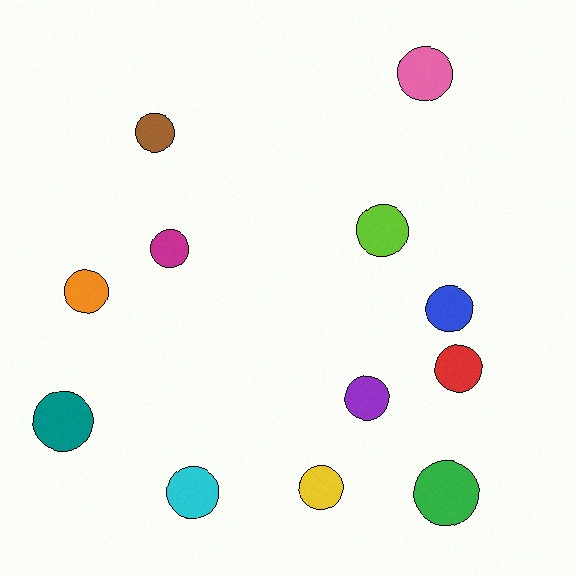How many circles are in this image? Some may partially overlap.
There are 12 circles.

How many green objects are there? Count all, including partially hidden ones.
There is 1 green object.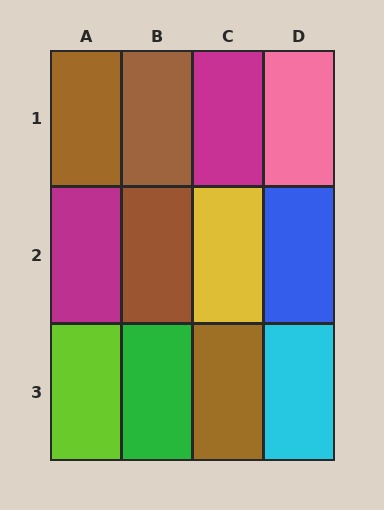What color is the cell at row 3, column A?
Lime.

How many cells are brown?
4 cells are brown.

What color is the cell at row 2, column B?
Brown.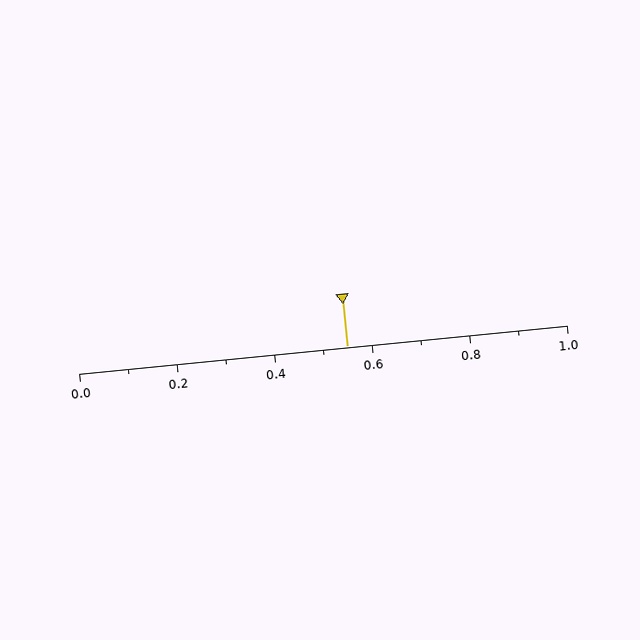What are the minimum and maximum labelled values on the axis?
The axis runs from 0.0 to 1.0.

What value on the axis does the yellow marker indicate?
The marker indicates approximately 0.55.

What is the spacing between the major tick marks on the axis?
The major ticks are spaced 0.2 apart.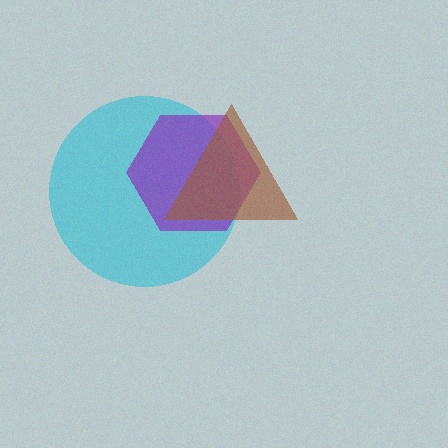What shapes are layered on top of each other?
The layered shapes are: a cyan circle, a purple hexagon, a brown triangle.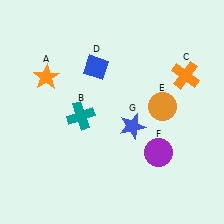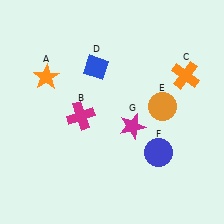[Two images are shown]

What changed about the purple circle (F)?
In Image 1, F is purple. In Image 2, it changed to blue.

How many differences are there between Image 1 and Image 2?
There are 3 differences between the two images.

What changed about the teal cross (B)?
In Image 1, B is teal. In Image 2, it changed to magenta.